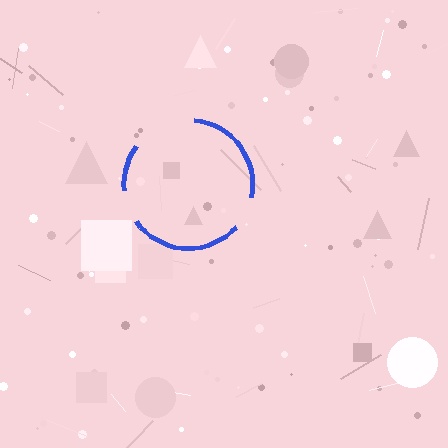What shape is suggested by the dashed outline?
The dashed outline suggests a circle.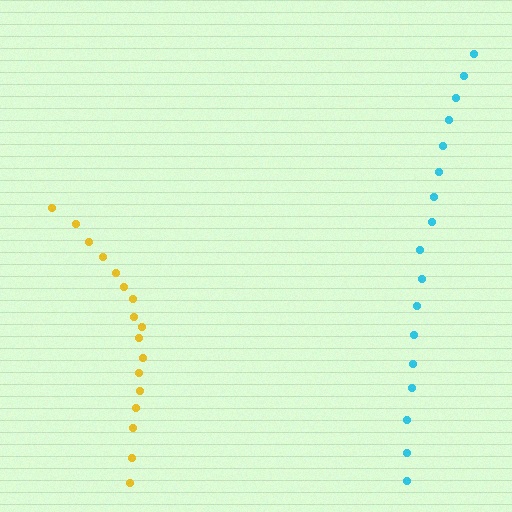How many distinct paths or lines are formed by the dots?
There are 2 distinct paths.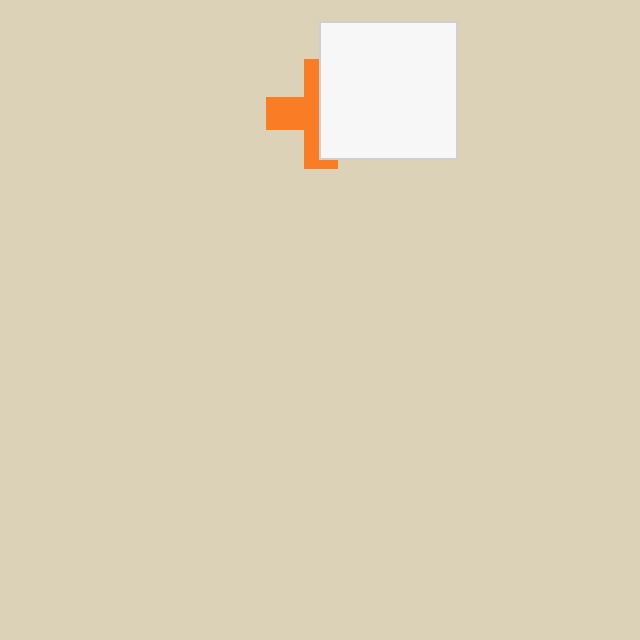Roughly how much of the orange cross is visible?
About half of it is visible (roughly 51%).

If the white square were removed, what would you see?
You would see the complete orange cross.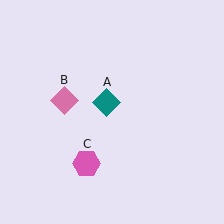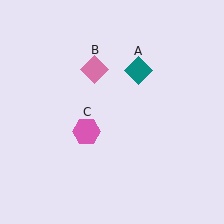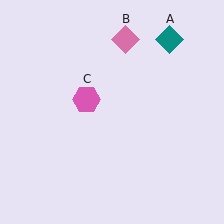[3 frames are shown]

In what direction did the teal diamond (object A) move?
The teal diamond (object A) moved up and to the right.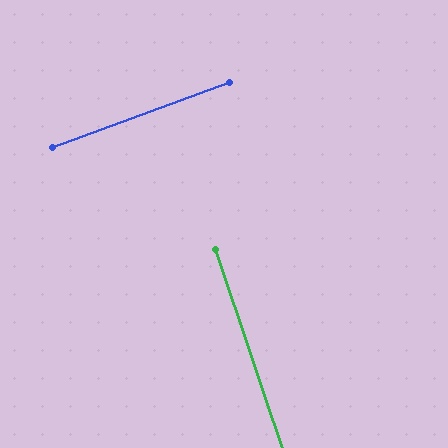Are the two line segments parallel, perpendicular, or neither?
Perpendicular — they meet at approximately 88°.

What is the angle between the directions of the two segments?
Approximately 88 degrees.